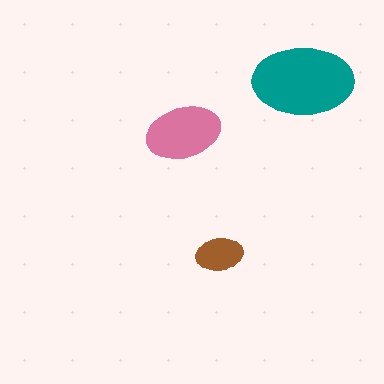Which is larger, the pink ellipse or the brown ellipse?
The pink one.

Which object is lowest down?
The brown ellipse is bottommost.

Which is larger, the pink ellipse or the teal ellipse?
The teal one.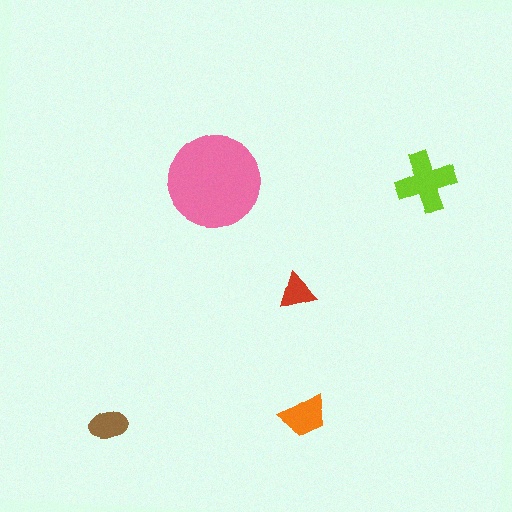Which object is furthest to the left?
The brown ellipse is leftmost.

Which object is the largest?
The pink circle.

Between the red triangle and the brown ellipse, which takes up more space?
The brown ellipse.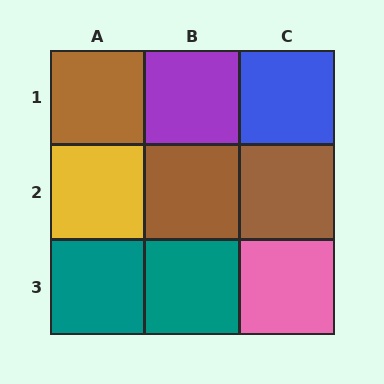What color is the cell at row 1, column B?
Purple.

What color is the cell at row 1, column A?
Brown.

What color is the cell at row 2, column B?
Brown.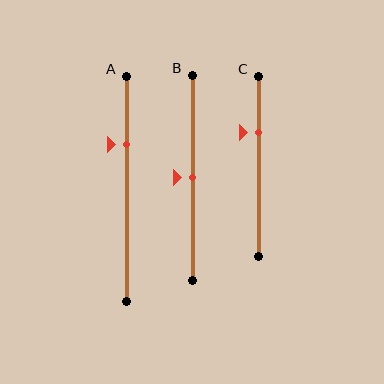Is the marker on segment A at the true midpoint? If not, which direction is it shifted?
No, the marker on segment A is shifted upward by about 20% of the segment length.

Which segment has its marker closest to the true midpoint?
Segment B has its marker closest to the true midpoint.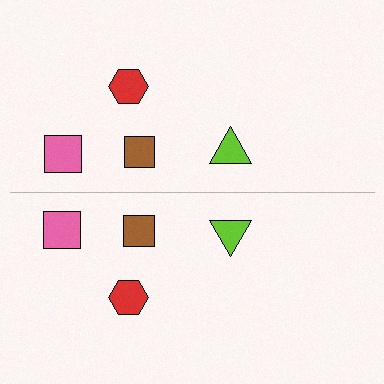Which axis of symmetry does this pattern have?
The pattern has a horizontal axis of symmetry running through the center of the image.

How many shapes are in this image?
There are 8 shapes in this image.